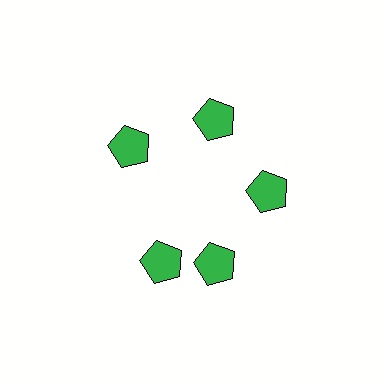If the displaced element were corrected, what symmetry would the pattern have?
It would have 5-fold rotational symmetry — the pattern would map onto itself every 72 degrees.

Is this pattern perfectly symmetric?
No. The 5 green pentagons are arranged in a ring, but one element near the 8 o'clock position is rotated out of alignment along the ring, breaking the 5-fold rotational symmetry.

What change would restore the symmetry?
The symmetry would be restored by rotating it back into even spacing with its neighbors so that all 5 pentagons sit at equal angles and equal distance from the center.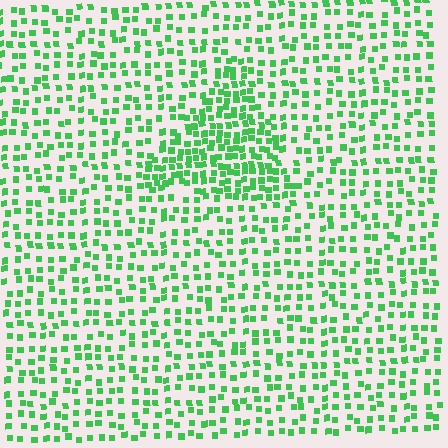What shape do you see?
I see a triangle.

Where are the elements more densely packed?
The elements are more densely packed inside the triangle boundary.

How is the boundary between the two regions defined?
The boundary is defined by a change in element density (approximately 1.9x ratio). All elements are the same color, size, and shape.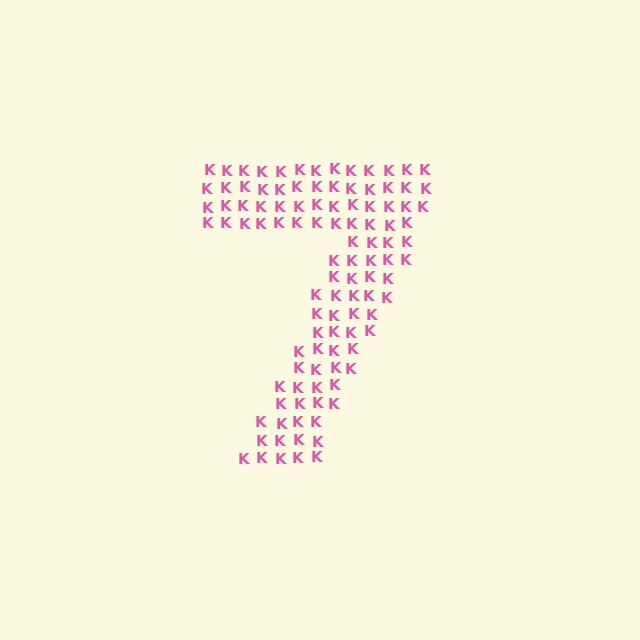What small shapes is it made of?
It is made of small letter K's.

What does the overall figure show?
The overall figure shows the digit 7.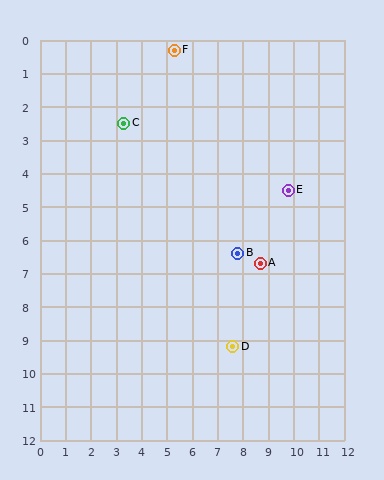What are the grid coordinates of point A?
Point A is at approximately (8.7, 6.7).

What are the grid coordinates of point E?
Point E is at approximately (9.8, 4.5).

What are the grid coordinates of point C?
Point C is at approximately (3.3, 2.5).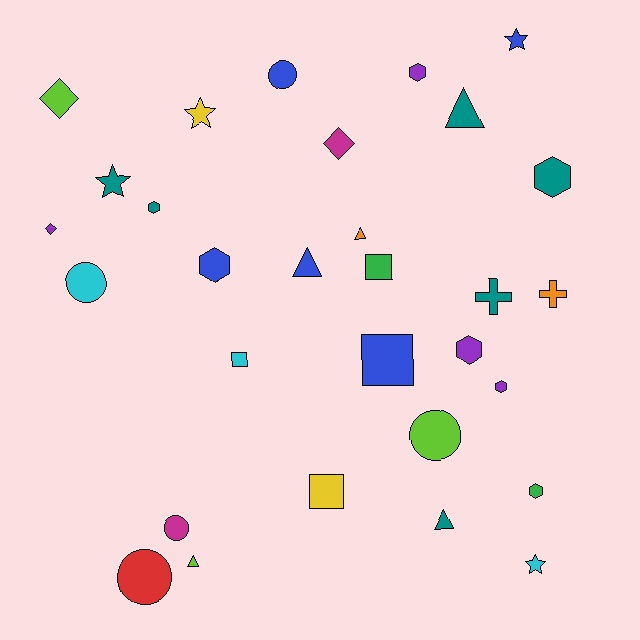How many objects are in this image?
There are 30 objects.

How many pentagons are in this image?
There are no pentagons.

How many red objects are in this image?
There is 1 red object.